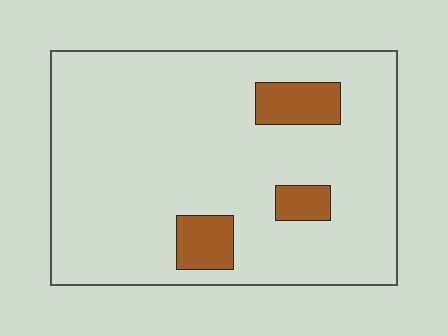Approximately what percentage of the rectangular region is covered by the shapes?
Approximately 10%.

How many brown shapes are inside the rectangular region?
3.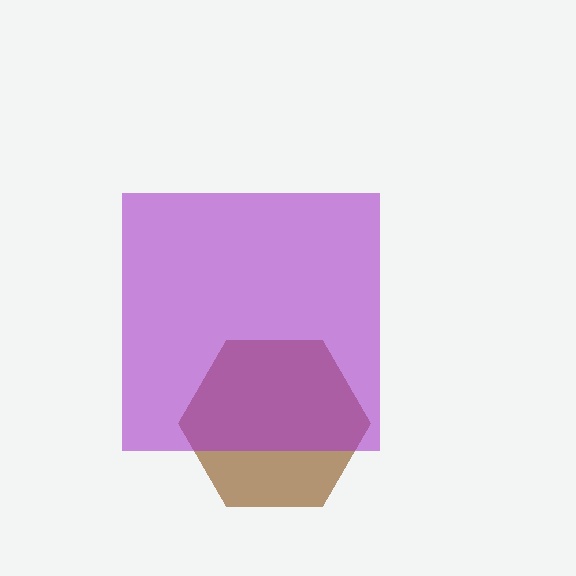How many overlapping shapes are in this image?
There are 2 overlapping shapes in the image.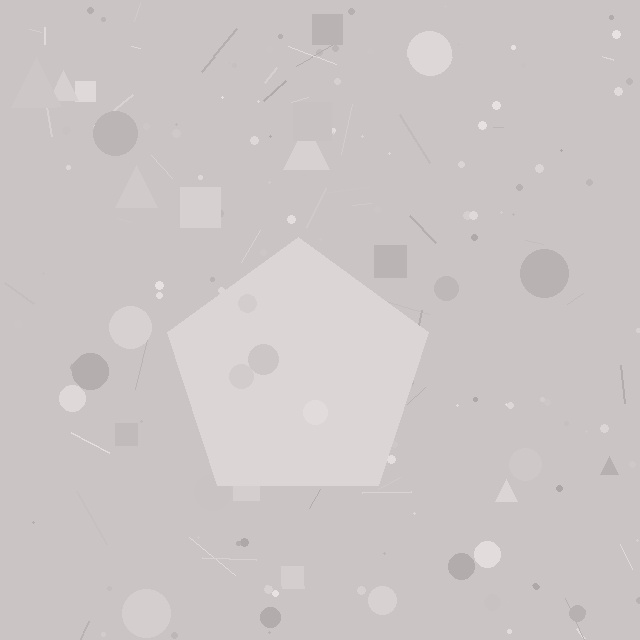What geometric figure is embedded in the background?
A pentagon is embedded in the background.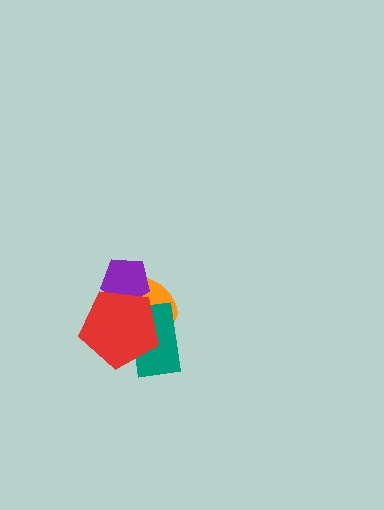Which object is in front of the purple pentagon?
The red pentagon is in front of the purple pentagon.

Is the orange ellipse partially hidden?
Yes, it is partially covered by another shape.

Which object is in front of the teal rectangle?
The red pentagon is in front of the teal rectangle.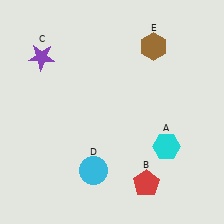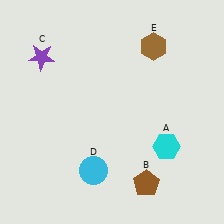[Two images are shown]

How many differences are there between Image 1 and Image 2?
There is 1 difference between the two images.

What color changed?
The pentagon (B) changed from red in Image 1 to brown in Image 2.